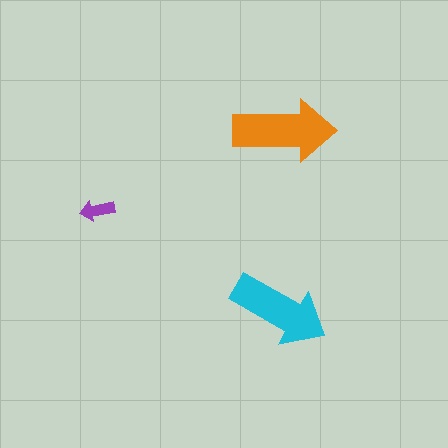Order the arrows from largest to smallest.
the orange one, the cyan one, the purple one.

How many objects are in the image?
There are 3 objects in the image.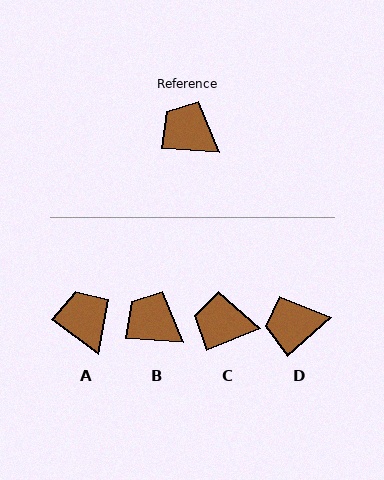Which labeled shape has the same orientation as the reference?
B.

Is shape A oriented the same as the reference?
No, it is off by about 32 degrees.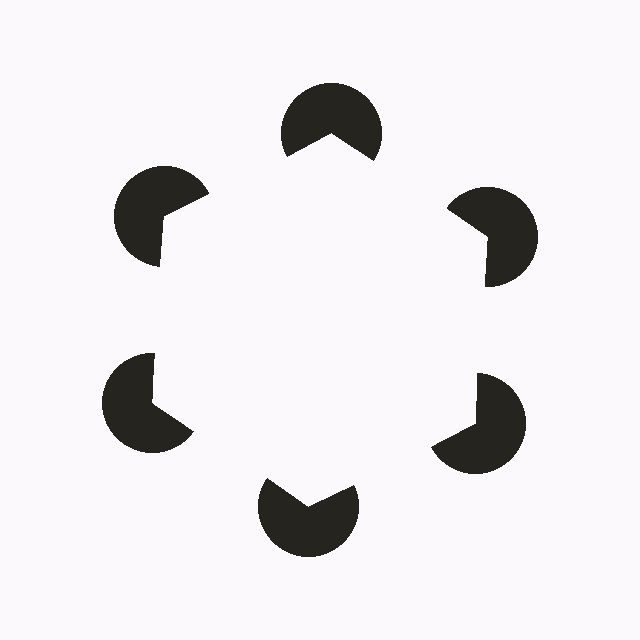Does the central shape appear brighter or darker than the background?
It typically appears slightly brighter than the background, even though no actual brightness change is drawn.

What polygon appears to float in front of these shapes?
An illusory hexagon — its edges are inferred from the aligned wedge cuts in the pac-man discs, not physically drawn.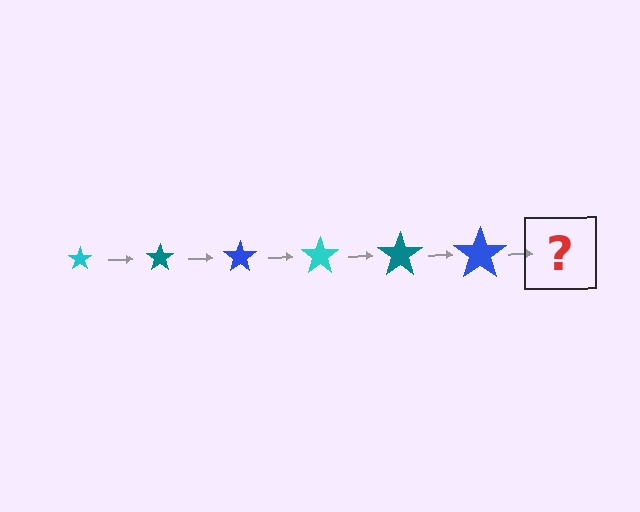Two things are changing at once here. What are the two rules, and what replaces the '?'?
The two rules are that the star grows larger each step and the color cycles through cyan, teal, and blue. The '?' should be a cyan star, larger than the previous one.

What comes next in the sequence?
The next element should be a cyan star, larger than the previous one.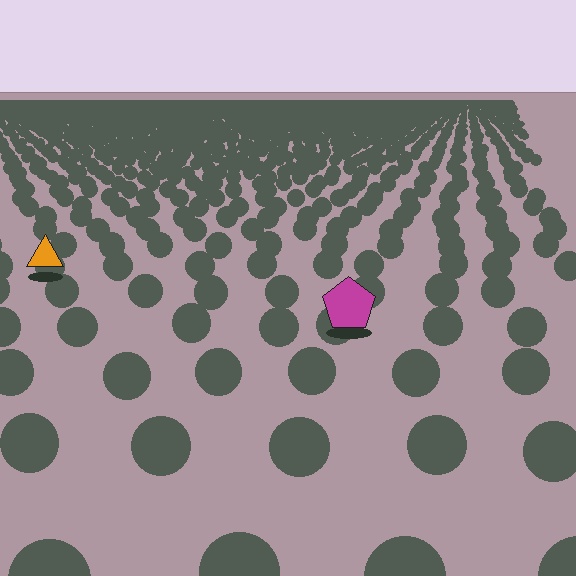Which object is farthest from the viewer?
The orange triangle is farthest from the viewer. It appears smaller and the ground texture around it is denser.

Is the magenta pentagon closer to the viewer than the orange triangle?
Yes. The magenta pentagon is closer — you can tell from the texture gradient: the ground texture is coarser near it.